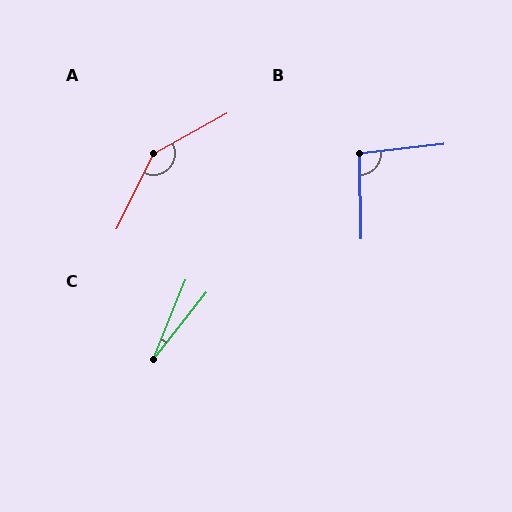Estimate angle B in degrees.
Approximately 96 degrees.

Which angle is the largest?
A, at approximately 145 degrees.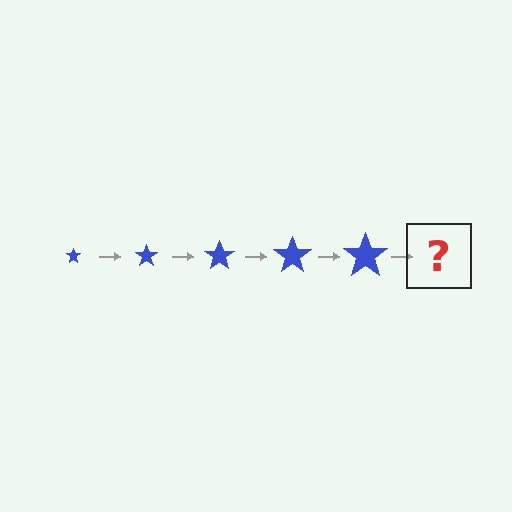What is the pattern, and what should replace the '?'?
The pattern is that the star gets progressively larger each step. The '?' should be a blue star, larger than the previous one.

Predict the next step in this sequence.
The next step is a blue star, larger than the previous one.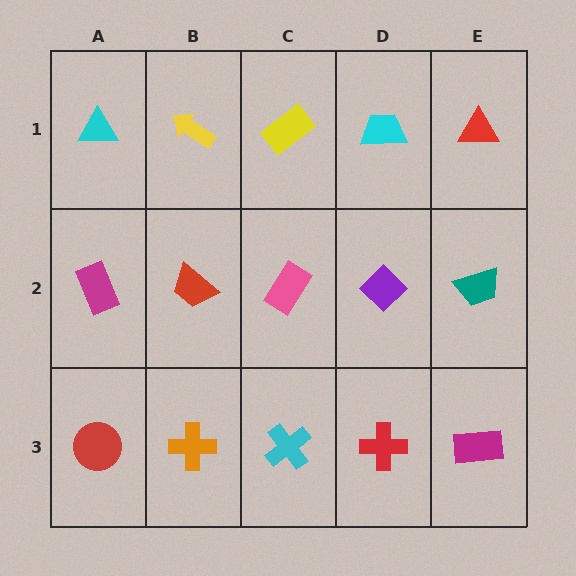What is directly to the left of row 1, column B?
A cyan triangle.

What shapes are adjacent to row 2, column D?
A cyan trapezoid (row 1, column D), a red cross (row 3, column D), a pink rectangle (row 2, column C), a teal trapezoid (row 2, column E).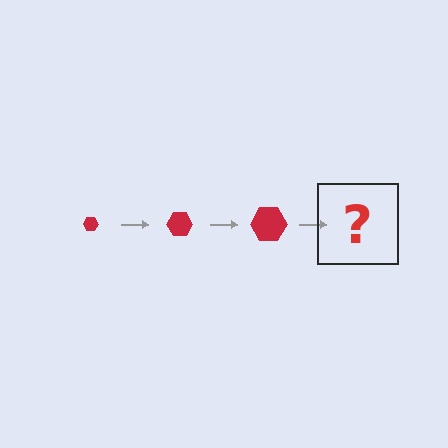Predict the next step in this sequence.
The next step is a red hexagon, larger than the previous one.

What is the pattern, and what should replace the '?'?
The pattern is that the hexagon gets progressively larger each step. The '?' should be a red hexagon, larger than the previous one.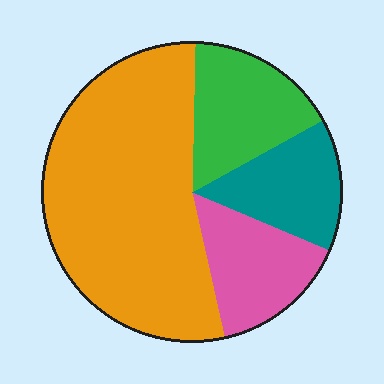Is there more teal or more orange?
Orange.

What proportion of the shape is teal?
Teal takes up about one eighth (1/8) of the shape.